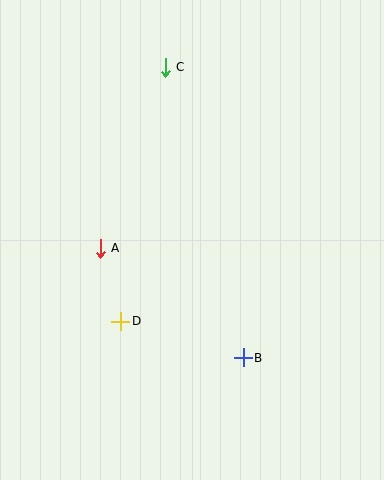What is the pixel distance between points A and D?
The distance between A and D is 76 pixels.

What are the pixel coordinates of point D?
Point D is at (121, 321).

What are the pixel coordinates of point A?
Point A is at (100, 248).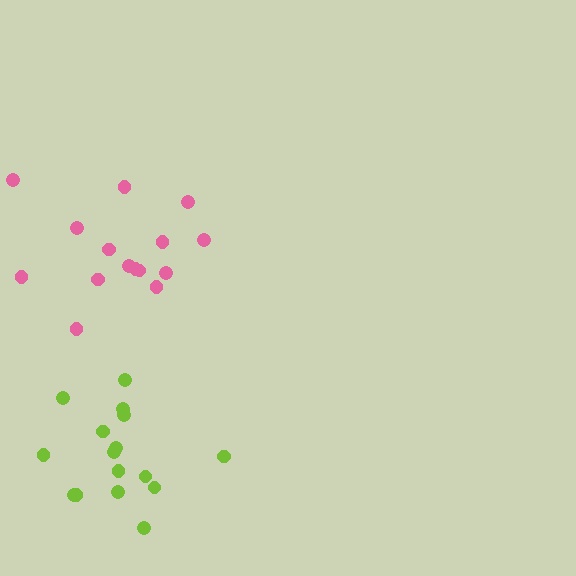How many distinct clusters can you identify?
There are 2 distinct clusters.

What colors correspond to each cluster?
The clusters are colored: pink, lime.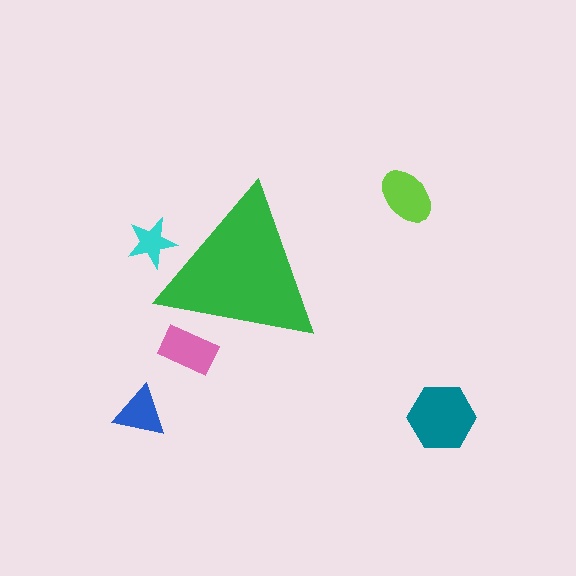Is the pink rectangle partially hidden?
Yes, the pink rectangle is partially hidden behind the green triangle.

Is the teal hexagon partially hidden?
No, the teal hexagon is fully visible.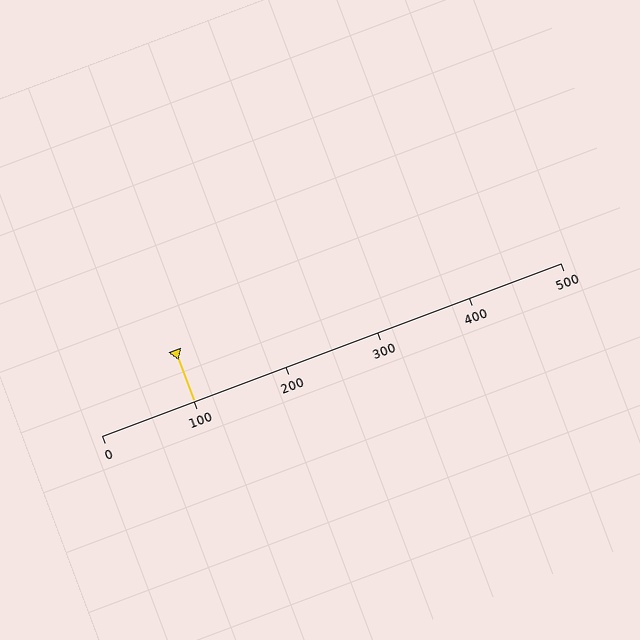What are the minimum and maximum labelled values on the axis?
The axis runs from 0 to 500.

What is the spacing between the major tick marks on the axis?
The major ticks are spaced 100 apart.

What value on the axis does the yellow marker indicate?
The marker indicates approximately 100.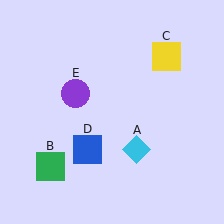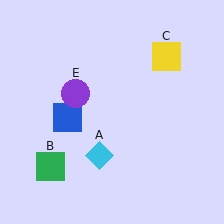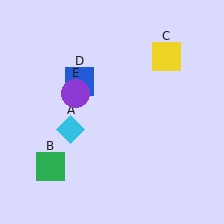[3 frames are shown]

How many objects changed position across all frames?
2 objects changed position: cyan diamond (object A), blue square (object D).